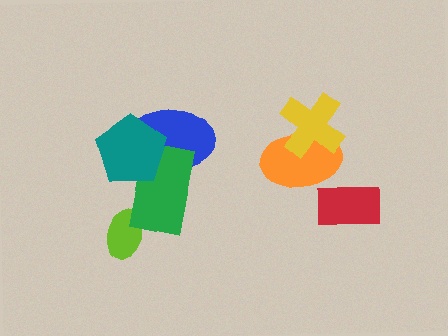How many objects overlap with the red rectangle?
0 objects overlap with the red rectangle.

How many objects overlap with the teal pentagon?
2 objects overlap with the teal pentagon.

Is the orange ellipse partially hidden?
Yes, it is partially covered by another shape.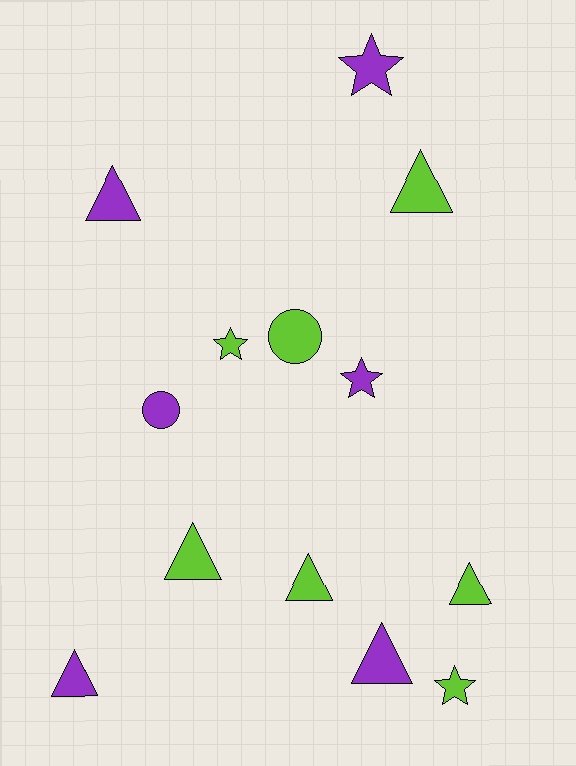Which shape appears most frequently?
Triangle, with 7 objects.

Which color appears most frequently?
Lime, with 7 objects.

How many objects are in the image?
There are 13 objects.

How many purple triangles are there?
There are 3 purple triangles.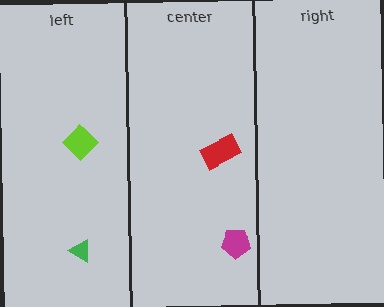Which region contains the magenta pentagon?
The center region.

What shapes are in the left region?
The lime diamond, the green triangle.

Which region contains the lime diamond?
The left region.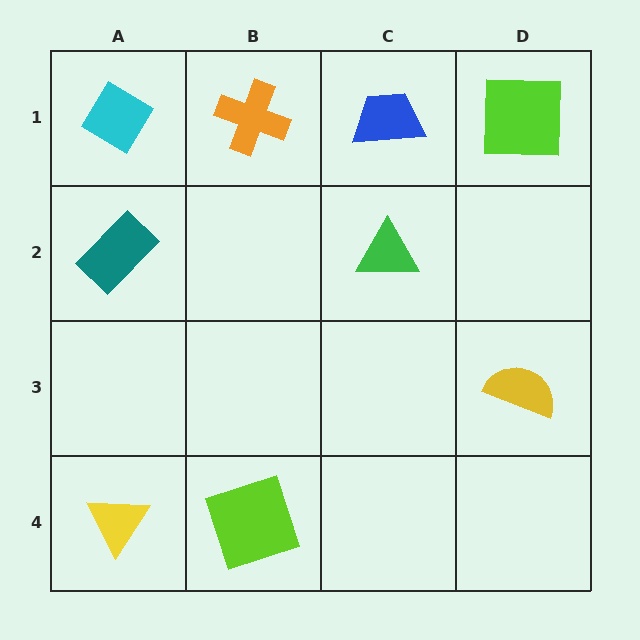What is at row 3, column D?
A yellow semicircle.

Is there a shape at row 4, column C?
No, that cell is empty.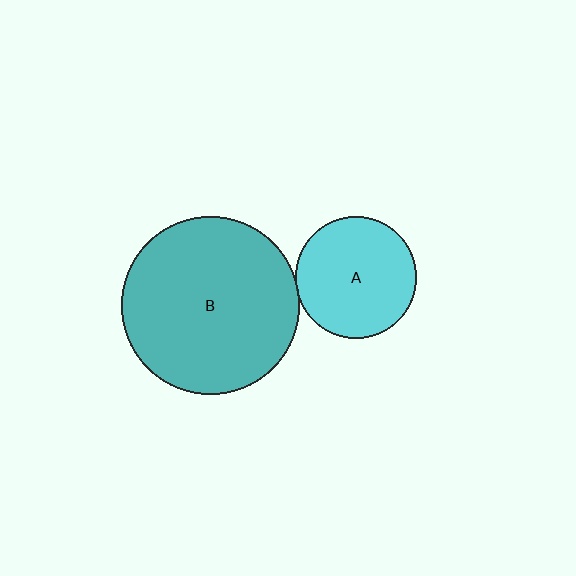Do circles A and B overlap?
Yes.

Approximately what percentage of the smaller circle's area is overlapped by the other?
Approximately 5%.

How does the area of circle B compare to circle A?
Approximately 2.1 times.